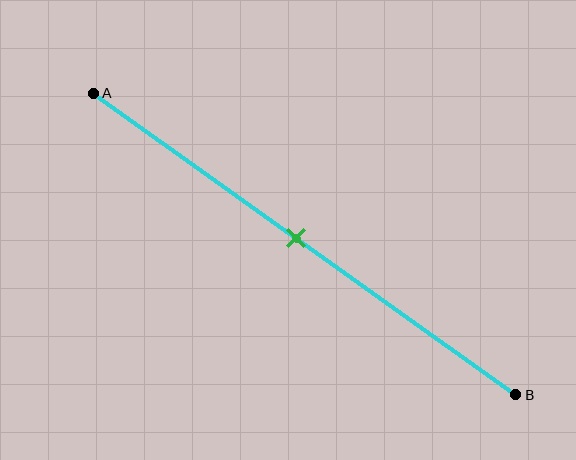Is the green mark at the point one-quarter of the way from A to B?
No, the mark is at about 50% from A, not at the 25% one-quarter point.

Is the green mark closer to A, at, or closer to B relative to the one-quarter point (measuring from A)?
The green mark is closer to point B than the one-quarter point of segment AB.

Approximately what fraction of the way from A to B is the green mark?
The green mark is approximately 50% of the way from A to B.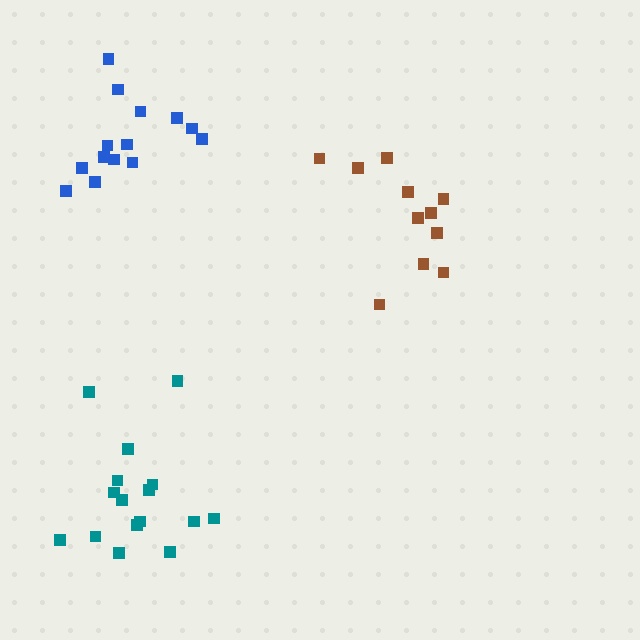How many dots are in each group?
Group 1: 16 dots, Group 2: 14 dots, Group 3: 11 dots (41 total).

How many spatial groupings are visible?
There are 3 spatial groupings.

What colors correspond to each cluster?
The clusters are colored: teal, blue, brown.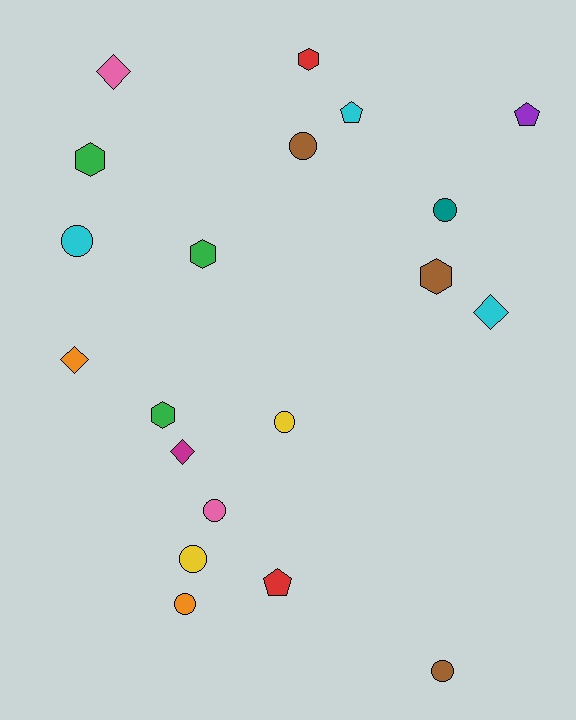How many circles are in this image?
There are 8 circles.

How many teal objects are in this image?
There is 1 teal object.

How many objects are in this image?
There are 20 objects.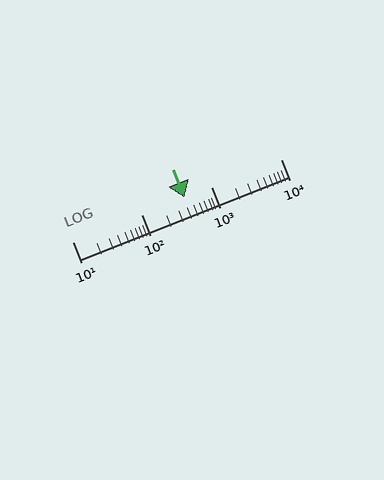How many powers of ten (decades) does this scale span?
The scale spans 3 decades, from 10 to 10000.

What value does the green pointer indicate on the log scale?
The pointer indicates approximately 410.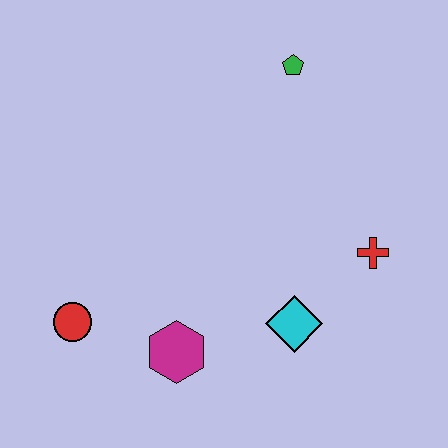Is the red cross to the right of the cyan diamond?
Yes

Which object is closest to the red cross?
The cyan diamond is closest to the red cross.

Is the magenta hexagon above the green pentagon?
No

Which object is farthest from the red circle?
The green pentagon is farthest from the red circle.